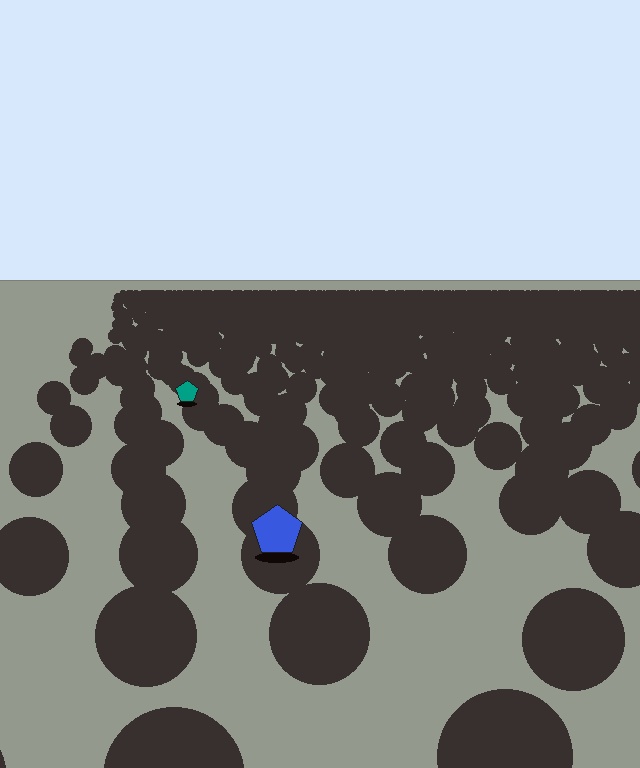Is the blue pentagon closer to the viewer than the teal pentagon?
Yes. The blue pentagon is closer — you can tell from the texture gradient: the ground texture is coarser near it.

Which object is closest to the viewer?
The blue pentagon is closest. The texture marks near it are larger and more spread out.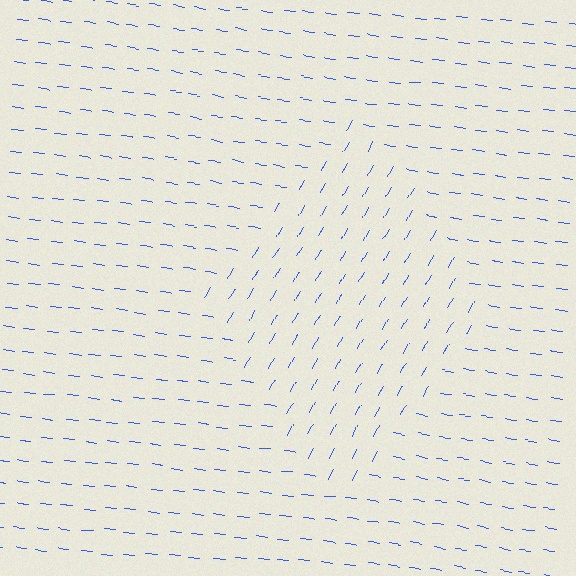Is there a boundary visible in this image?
Yes, there is a texture boundary formed by a change in line orientation.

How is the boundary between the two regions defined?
The boundary is defined purely by a change in line orientation (approximately 70 degrees difference). All lines are the same color and thickness.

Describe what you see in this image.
The image is filled with small blue line segments. A diamond region in the image has lines oriented differently from the surrounding lines, creating a visible texture boundary.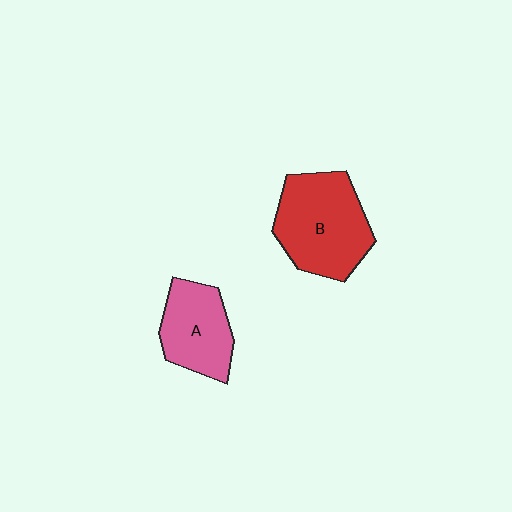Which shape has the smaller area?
Shape A (pink).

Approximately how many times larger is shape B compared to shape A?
Approximately 1.4 times.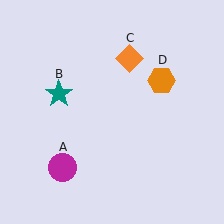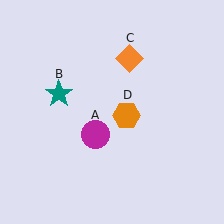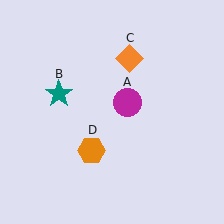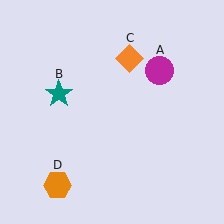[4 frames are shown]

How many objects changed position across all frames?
2 objects changed position: magenta circle (object A), orange hexagon (object D).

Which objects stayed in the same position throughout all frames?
Teal star (object B) and orange diamond (object C) remained stationary.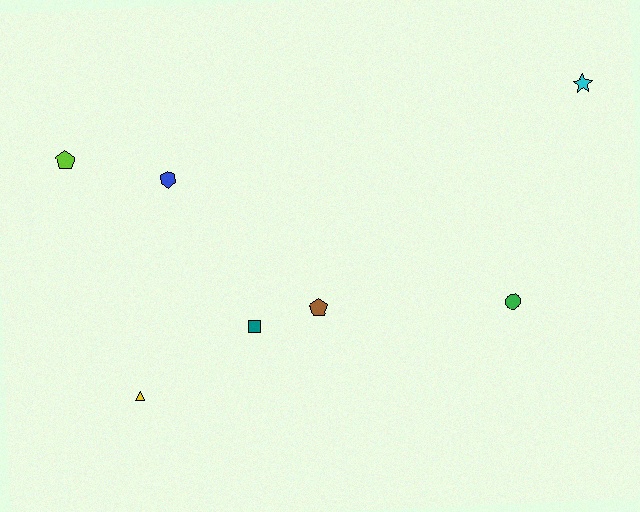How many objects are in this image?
There are 7 objects.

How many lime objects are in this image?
There is 1 lime object.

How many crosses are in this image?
There are no crosses.